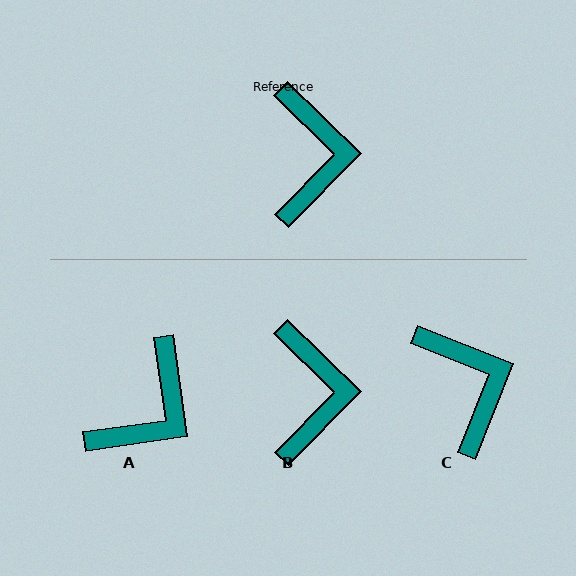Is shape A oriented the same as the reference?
No, it is off by about 38 degrees.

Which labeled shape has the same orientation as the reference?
B.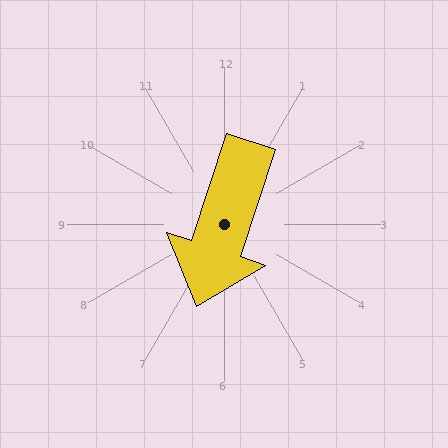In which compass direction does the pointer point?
South.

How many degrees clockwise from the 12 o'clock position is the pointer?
Approximately 198 degrees.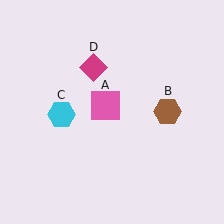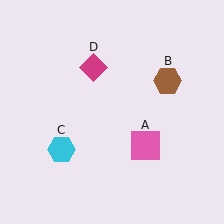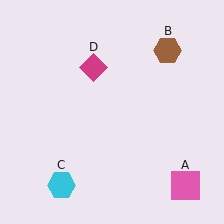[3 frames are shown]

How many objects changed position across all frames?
3 objects changed position: pink square (object A), brown hexagon (object B), cyan hexagon (object C).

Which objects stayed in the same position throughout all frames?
Magenta diamond (object D) remained stationary.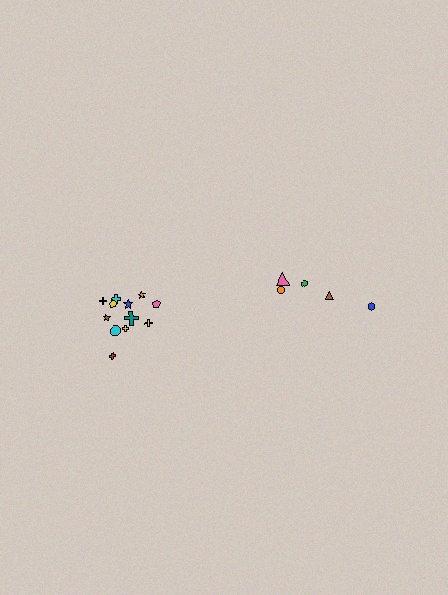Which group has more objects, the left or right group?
The left group.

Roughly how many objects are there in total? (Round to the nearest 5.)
Roughly 15 objects in total.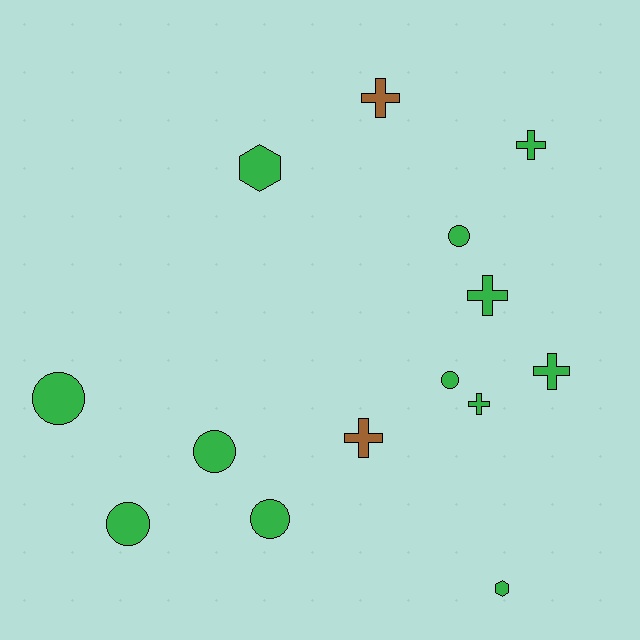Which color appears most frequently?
Green, with 12 objects.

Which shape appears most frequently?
Circle, with 6 objects.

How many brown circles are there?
There are no brown circles.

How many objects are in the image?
There are 14 objects.